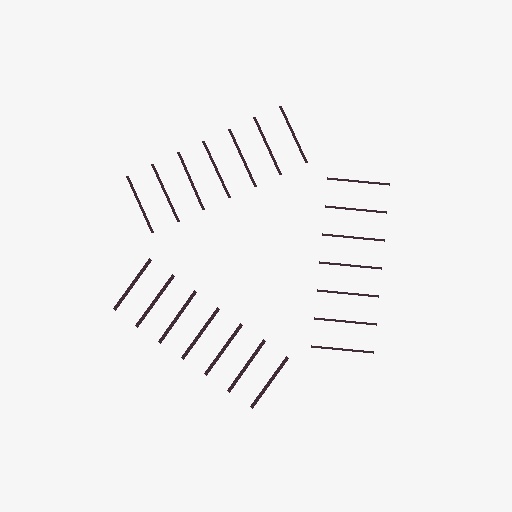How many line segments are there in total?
21 — 7 along each of the 3 edges.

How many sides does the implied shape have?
3 sides — the line-ends trace a triangle.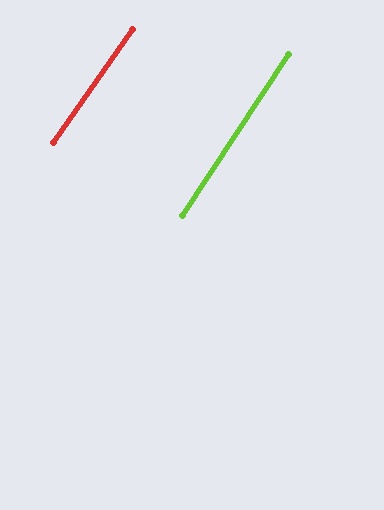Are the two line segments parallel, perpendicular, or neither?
Parallel — their directions differ by only 1.5°.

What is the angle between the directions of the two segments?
Approximately 1 degree.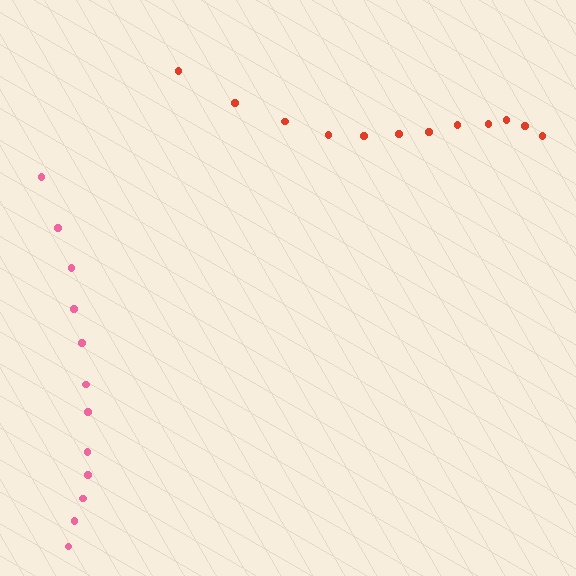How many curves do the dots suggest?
There are 2 distinct paths.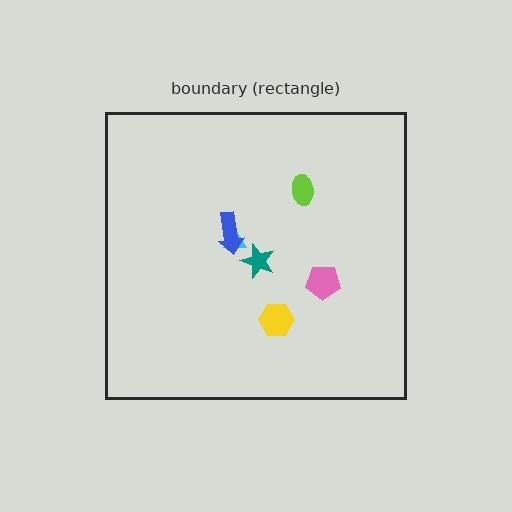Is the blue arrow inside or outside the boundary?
Inside.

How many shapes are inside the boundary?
6 inside, 0 outside.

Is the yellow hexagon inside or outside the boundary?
Inside.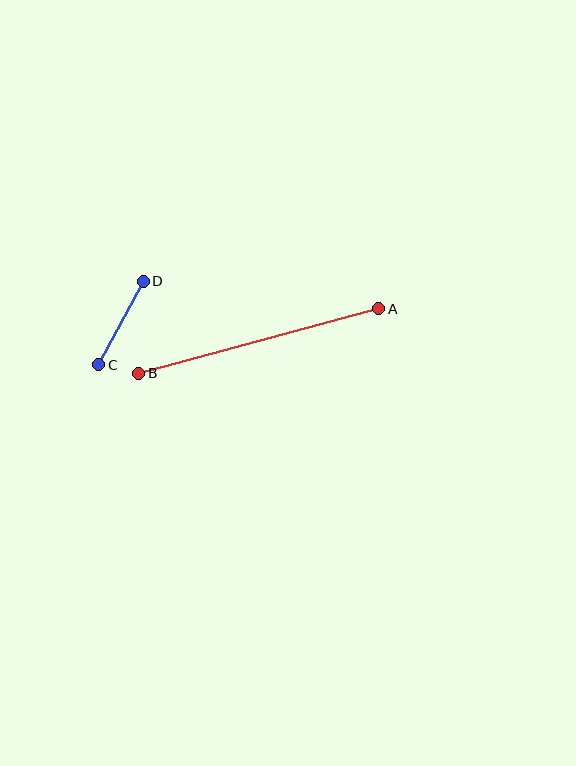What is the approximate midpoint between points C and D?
The midpoint is at approximately (121, 323) pixels.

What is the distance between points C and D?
The distance is approximately 94 pixels.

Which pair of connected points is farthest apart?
Points A and B are farthest apart.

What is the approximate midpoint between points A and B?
The midpoint is at approximately (259, 341) pixels.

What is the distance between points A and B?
The distance is approximately 248 pixels.